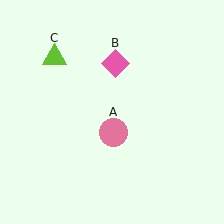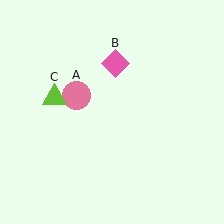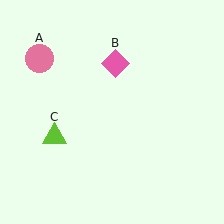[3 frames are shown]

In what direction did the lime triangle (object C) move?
The lime triangle (object C) moved down.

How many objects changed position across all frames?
2 objects changed position: pink circle (object A), lime triangle (object C).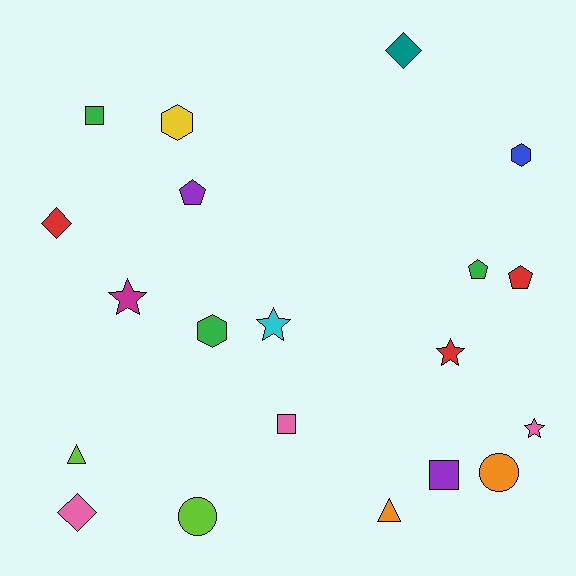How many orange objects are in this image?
There are 2 orange objects.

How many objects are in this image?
There are 20 objects.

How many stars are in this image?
There are 4 stars.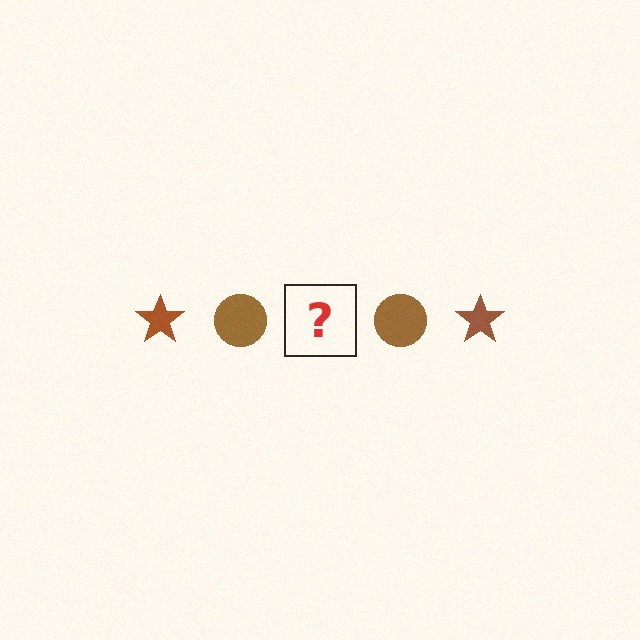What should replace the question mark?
The question mark should be replaced with a brown star.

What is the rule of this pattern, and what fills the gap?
The rule is that the pattern cycles through star, circle shapes in brown. The gap should be filled with a brown star.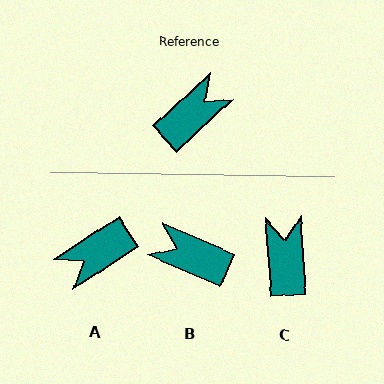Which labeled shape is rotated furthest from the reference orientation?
A, about 171 degrees away.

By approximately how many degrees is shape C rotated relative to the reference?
Approximately 52 degrees counter-clockwise.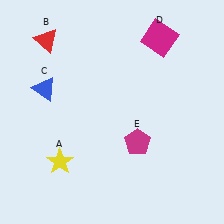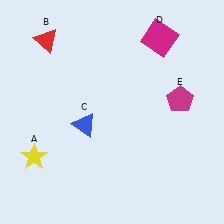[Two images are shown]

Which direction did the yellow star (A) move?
The yellow star (A) moved left.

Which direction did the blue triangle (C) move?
The blue triangle (C) moved right.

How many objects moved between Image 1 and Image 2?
3 objects moved between the two images.